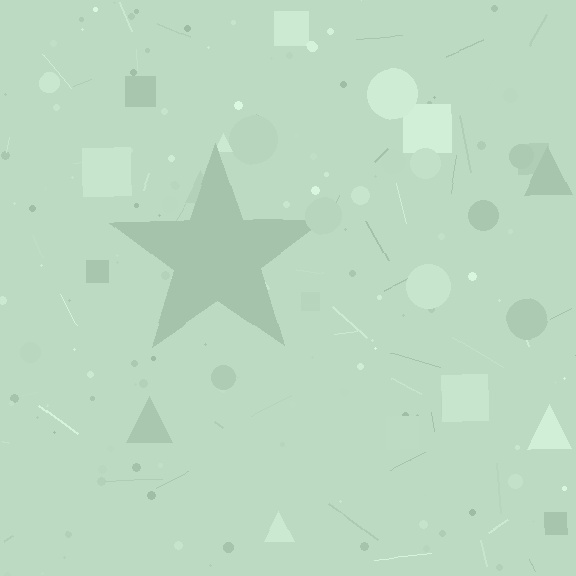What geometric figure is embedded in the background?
A star is embedded in the background.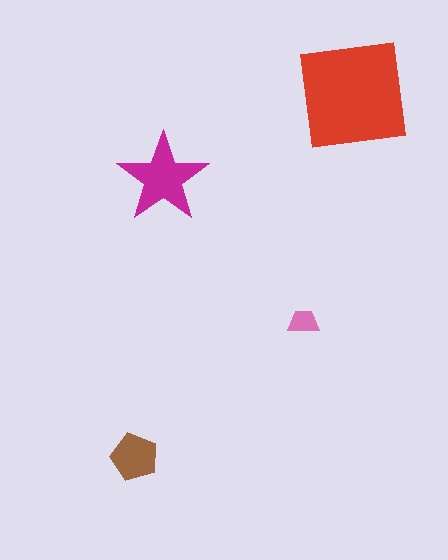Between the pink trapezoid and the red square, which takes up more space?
The red square.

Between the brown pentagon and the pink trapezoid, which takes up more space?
The brown pentagon.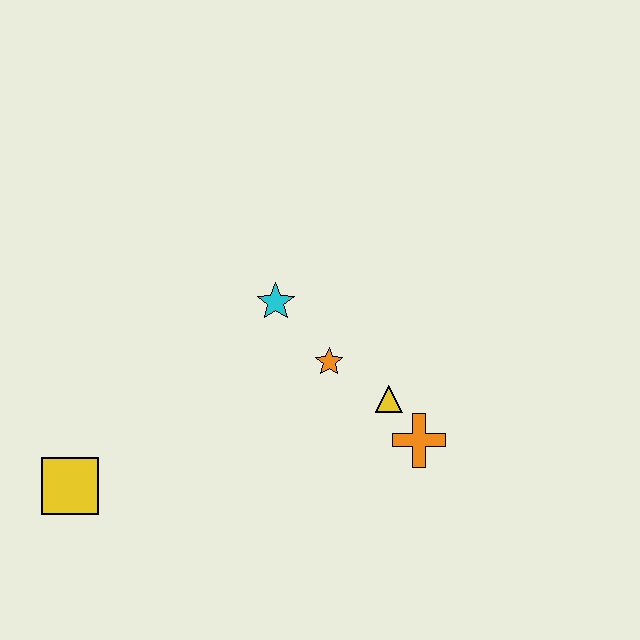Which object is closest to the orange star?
The yellow triangle is closest to the orange star.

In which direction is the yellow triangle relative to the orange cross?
The yellow triangle is above the orange cross.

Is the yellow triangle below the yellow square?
No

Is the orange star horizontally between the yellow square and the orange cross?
Yes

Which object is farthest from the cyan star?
The yellow square is farthest from the cyan star.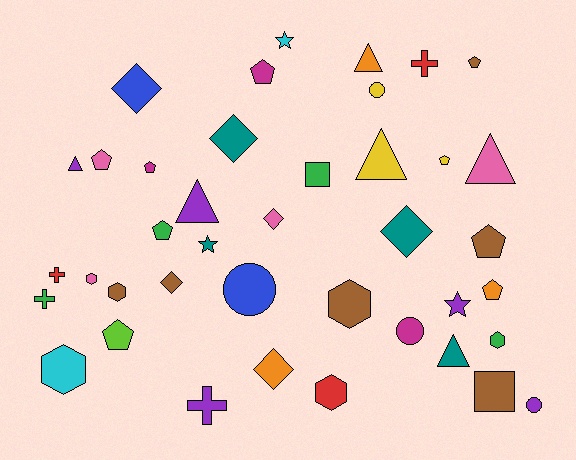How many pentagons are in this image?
There are 9 pentagons.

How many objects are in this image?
There are 40 objects.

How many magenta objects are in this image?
There are 3 magenta objects.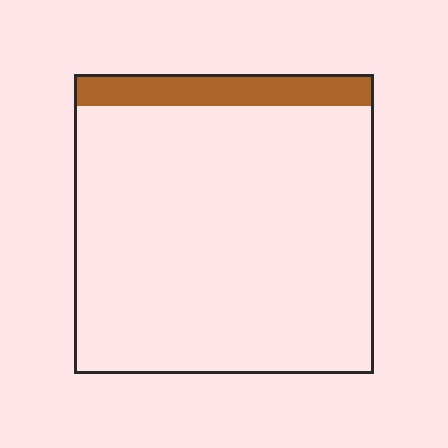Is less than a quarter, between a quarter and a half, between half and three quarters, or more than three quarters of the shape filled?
Less than a quarter.